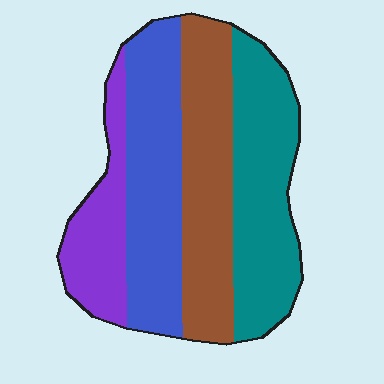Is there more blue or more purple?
Blue.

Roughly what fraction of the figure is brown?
Brown covers about 25% of the figure.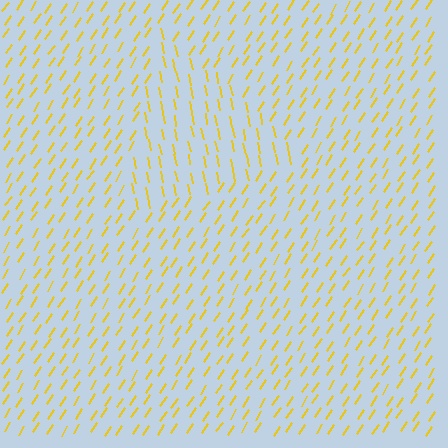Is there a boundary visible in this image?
Yes, there is a texture boundary formed by a change in line orientation.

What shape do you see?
I see a triangle.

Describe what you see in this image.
The image is filled with small yellow line segments. A triangle region in the image has lines oriented differently from the surrounding lines, creating a visible texture boundary.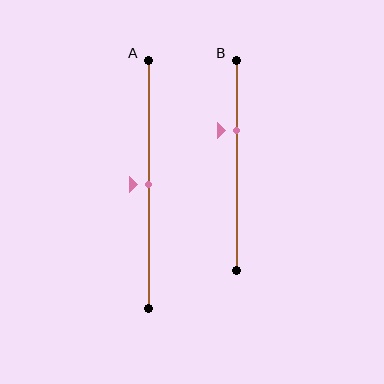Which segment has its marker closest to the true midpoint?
Segment A has its marker closest to the true midpoint.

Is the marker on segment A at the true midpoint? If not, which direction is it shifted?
Yes, the marker on segment A is at the true midpoint.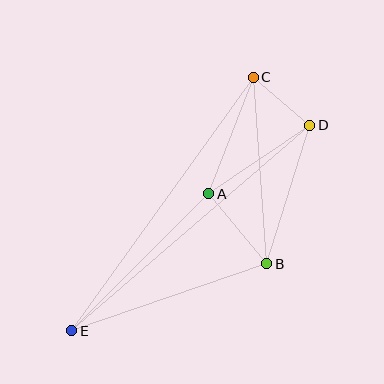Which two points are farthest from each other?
Points D and E are farthest from each other.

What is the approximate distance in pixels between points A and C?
The distance between A and C is approximately 125 pixels.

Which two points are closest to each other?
Points C and D are closest to each other.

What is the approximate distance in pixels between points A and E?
The distance between A and E is approximately 193 pixels.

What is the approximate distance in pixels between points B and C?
The distance between B and C is approximately 187 pixels.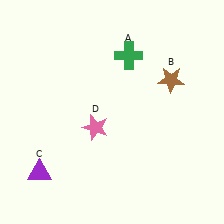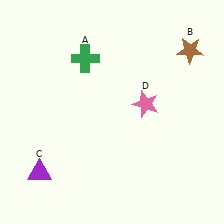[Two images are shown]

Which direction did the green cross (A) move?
The green cross (A) moved left.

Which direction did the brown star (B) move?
The brown star (B) moved up.